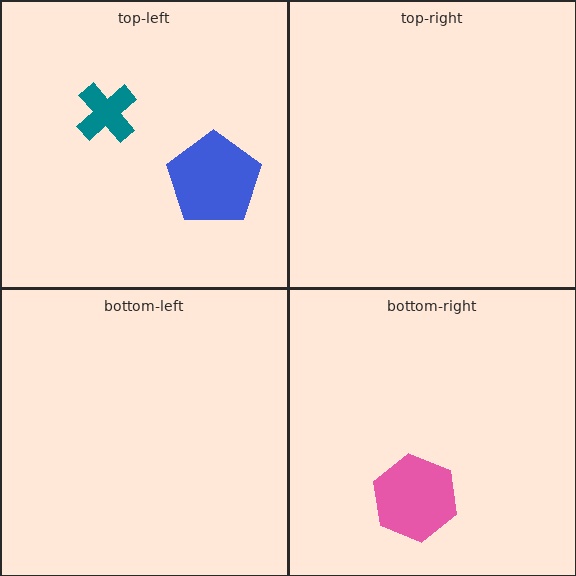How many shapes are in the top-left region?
2.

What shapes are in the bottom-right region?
The pink hexagon.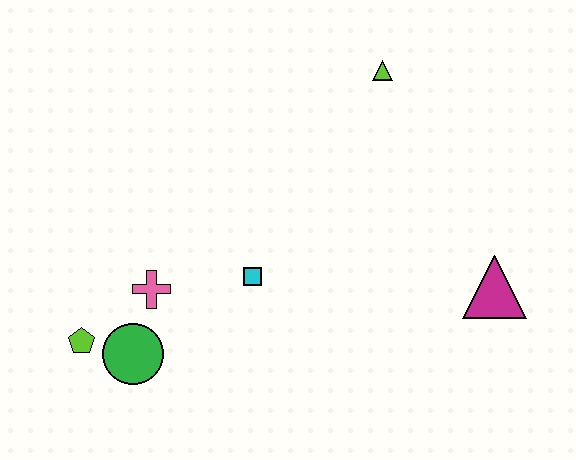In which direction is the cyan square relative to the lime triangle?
The cyan square is below the lime triangle.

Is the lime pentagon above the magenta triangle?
No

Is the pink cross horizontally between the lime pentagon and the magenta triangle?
Yes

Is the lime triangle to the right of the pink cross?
Yes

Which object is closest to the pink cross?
The green circle is closest to the pink cross.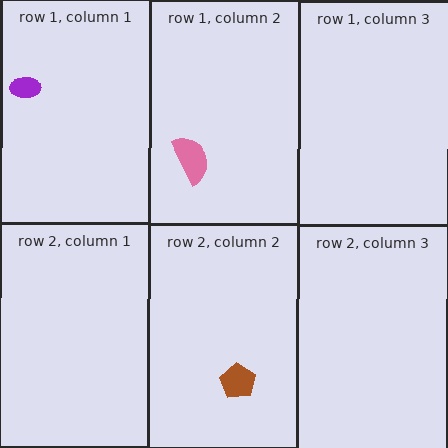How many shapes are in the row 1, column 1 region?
1.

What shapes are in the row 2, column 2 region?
The brown pentagon.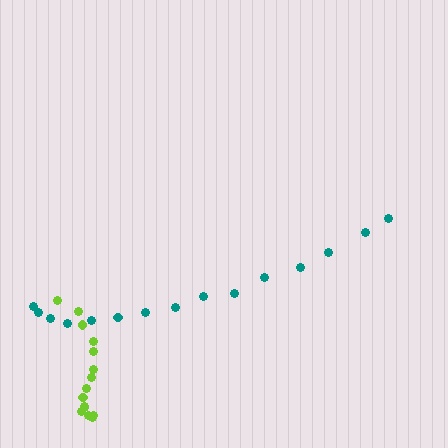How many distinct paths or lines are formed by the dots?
There are 2 distinct paths.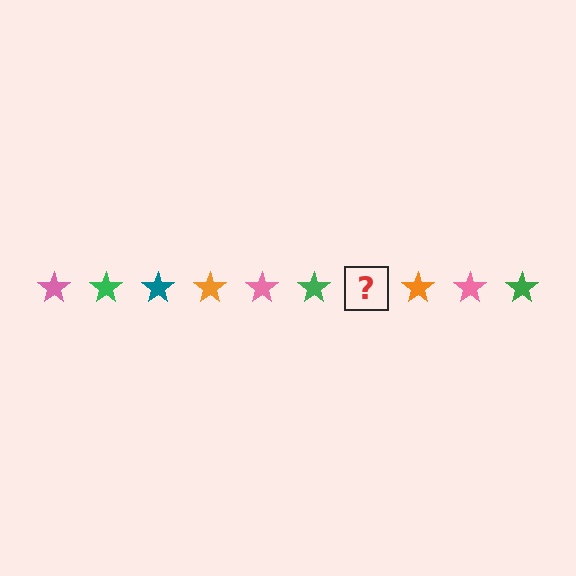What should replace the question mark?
The question mark should be replaced with a teal star.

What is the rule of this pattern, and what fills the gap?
The rule is that the pattern cycles through pink, green, teal, orange stars. The gap should be filled with a teal star.